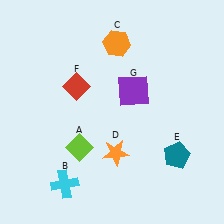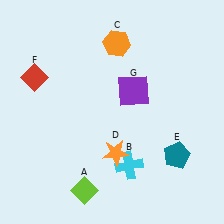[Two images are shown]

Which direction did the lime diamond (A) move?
The lime diamond (A) moved down.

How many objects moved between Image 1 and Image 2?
3 objects moved between the two images.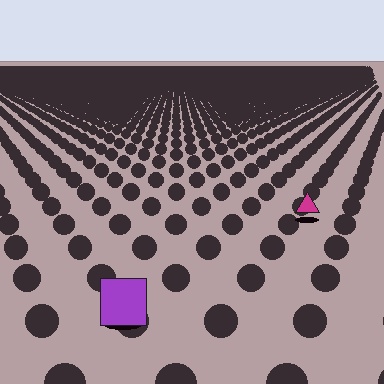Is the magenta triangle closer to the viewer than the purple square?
No. The purple square is closer — you can tell from the texture gradient: the ground texture is coarser near it.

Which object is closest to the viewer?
The purple square is closest. The texture marks near it are larger and more spread out.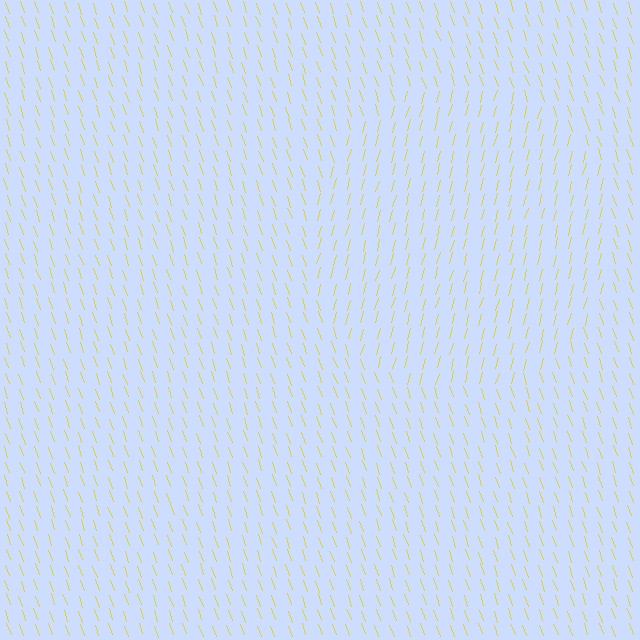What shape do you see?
I see a circle.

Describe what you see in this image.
The image is filled with small yellow line segments. A circle region in the image has lines oriented differently from the surrounding lines, creating a visible texture boundary.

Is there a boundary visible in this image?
Yes, there is a texture boundary formed by a change in line orientation.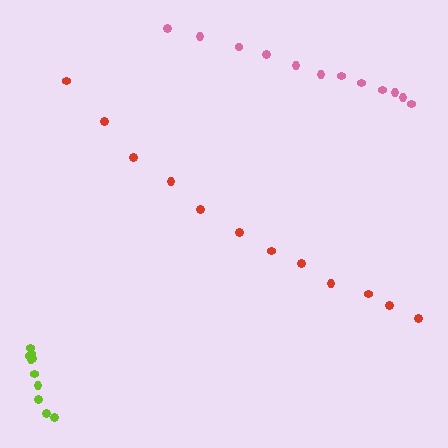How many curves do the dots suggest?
There are 3 distinct paths.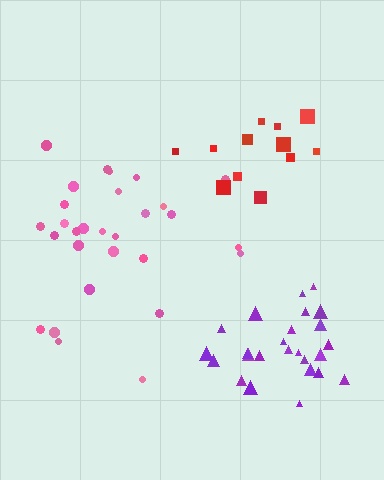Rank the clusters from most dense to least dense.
purple, red, pink.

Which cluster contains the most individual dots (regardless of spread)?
Pink (29).